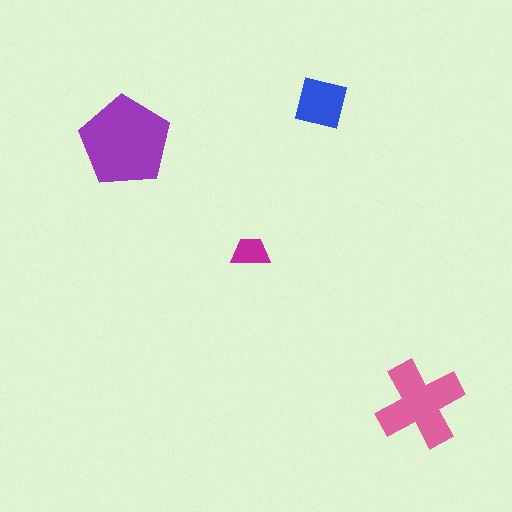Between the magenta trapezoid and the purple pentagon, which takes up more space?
The purple pentagon.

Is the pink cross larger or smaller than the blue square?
Larger.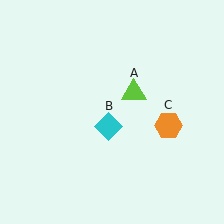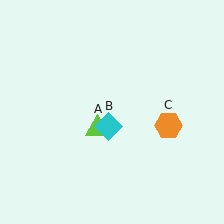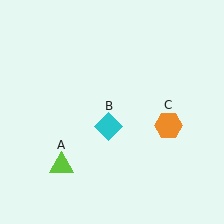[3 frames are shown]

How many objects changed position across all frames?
1 object changed position: lime triangle (object A).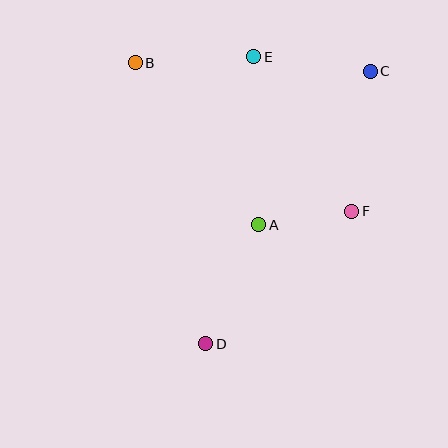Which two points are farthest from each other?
Points C and D are farthest from each other.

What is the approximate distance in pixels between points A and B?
The distance between A and B is approximately 204 pixels.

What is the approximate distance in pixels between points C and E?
The distance between C and E is approximately 118 pixels.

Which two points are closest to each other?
Points A and F are closest to each other.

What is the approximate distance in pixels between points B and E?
The distance between B and E is approximately 118 pixels.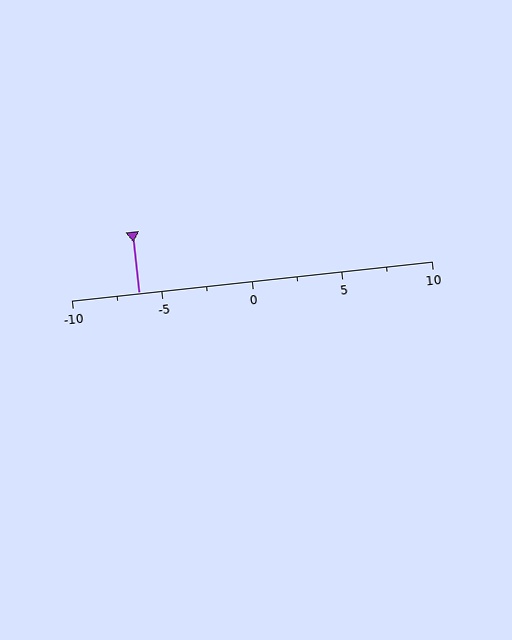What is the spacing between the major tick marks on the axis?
The major ticks are spaced 5 apart.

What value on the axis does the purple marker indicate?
The marker indicates approximately -6.2.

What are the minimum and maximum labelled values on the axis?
The axis runs from -10 to 10.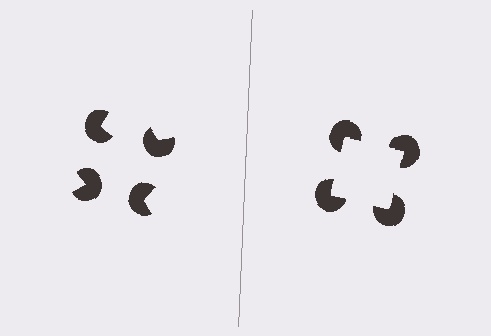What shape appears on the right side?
An illusory square.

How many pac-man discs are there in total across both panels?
8 — 4 on each side.